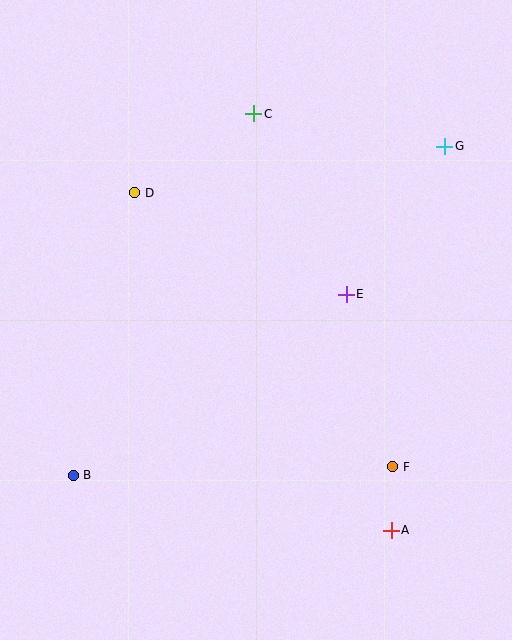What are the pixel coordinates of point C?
Point C is at (254, 114).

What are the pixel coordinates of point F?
Point F is at (393, 467).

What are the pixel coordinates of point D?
Point D is at (135, 193).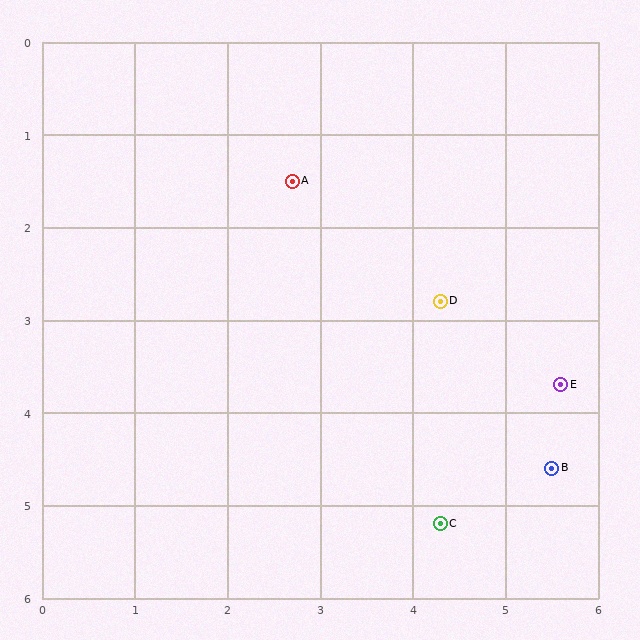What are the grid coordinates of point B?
Point B is at approximately (5.5, 4.6).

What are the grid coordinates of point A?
Point A is at approximately (2.7, 1.5).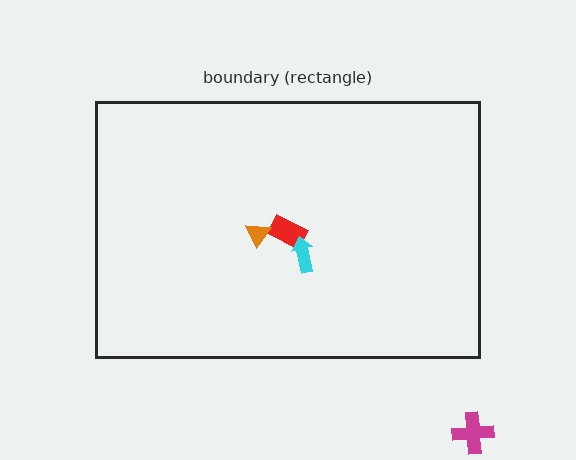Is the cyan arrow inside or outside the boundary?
Inside.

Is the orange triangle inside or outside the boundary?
Inside.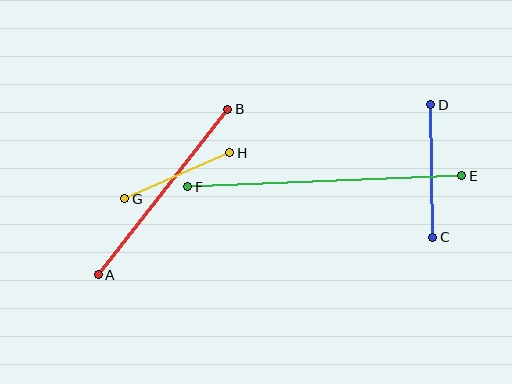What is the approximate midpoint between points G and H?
The midpoint is at approximately (177, 176) pixels.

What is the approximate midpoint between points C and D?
The midpoint is at approximately (432, 171) pixels.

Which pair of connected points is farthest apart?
Points E and F are farthest apart.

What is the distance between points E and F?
The distance is approximately 275 pixels.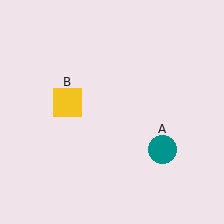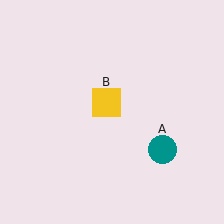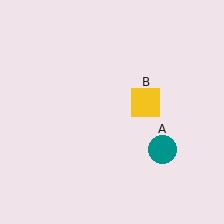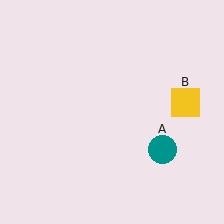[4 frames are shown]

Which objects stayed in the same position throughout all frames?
Teal circle (object A) remained stationary.